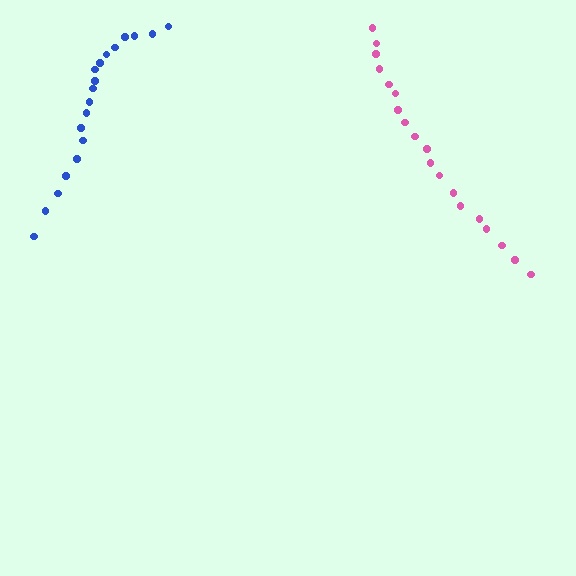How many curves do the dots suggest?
There are 2 distinct paths.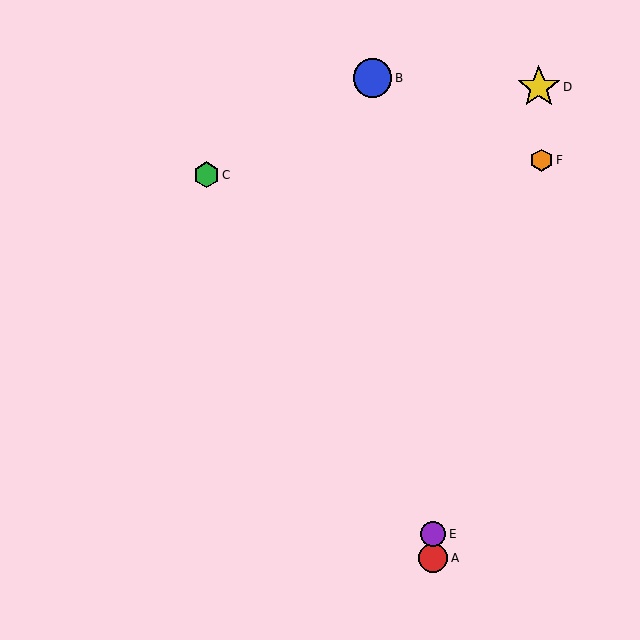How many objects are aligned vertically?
2 objects (A, E) are aligned vertically.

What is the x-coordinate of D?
Object D is at x≈539.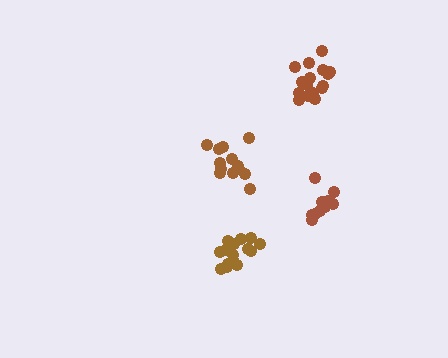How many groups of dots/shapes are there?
There are 4 groups.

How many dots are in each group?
Group 1: 13 dots, Group 2: 16 dots, Group 3: 16 dots, Group 4: 10 dots (55 total).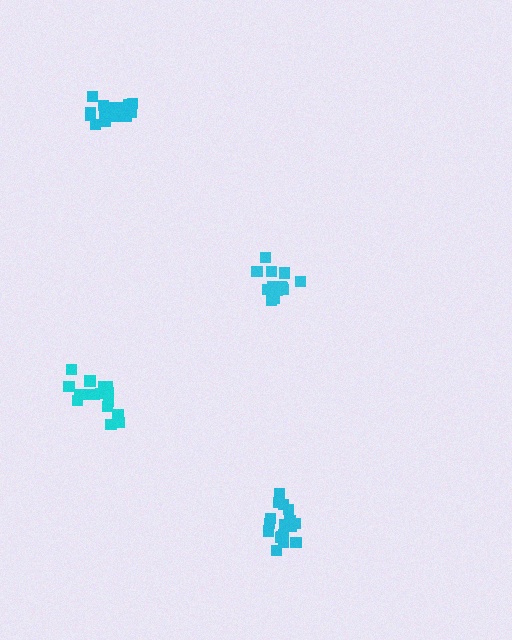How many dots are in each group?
Group 1: 16 dots, Group 2: 15 dots, Group 3: 19 dots, Group 4: 18 dots (68 total).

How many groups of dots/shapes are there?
There are 4 groups.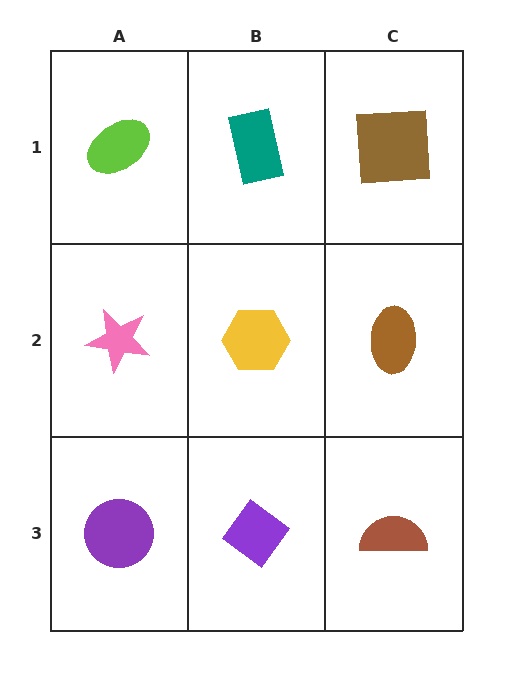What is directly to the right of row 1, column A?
A teal rectangle.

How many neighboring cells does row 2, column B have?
4.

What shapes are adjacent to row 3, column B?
A yellow hexagon (row 2, column B), a purple circle (row 3, column A), a brown semicircle (row 3, column C).